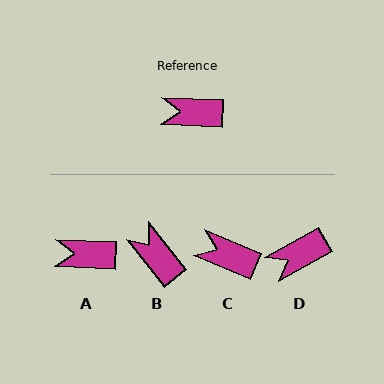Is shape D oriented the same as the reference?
No, it is off by about 32 degrees.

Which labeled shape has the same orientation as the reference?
A.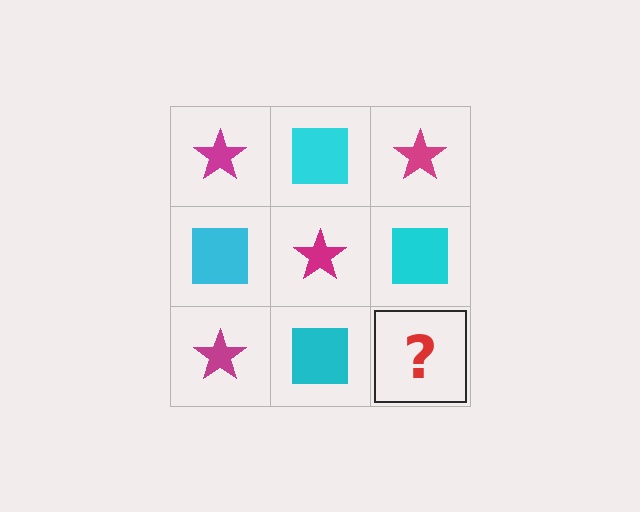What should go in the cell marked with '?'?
The missing cell should contain a magenta star.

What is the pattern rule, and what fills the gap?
The rule is that it alternates magenta star and cyan square in a checkerboard pattern. The gap should be filled with a magenta star.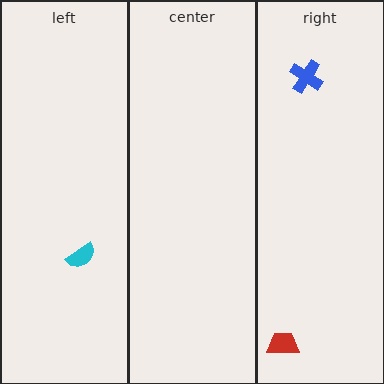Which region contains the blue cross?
The right region.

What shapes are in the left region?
The cyan semicircle.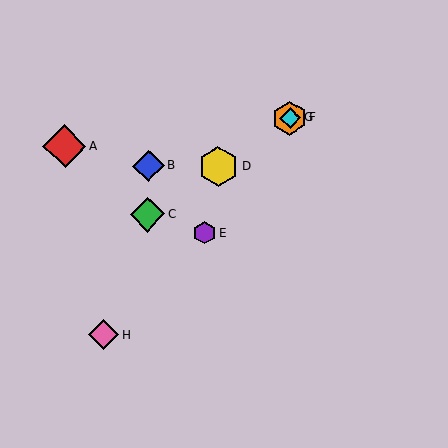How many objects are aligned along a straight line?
4 objects (C, D, F, G) are aligned along a straight line.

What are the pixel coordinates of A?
Object A is at (65, 146).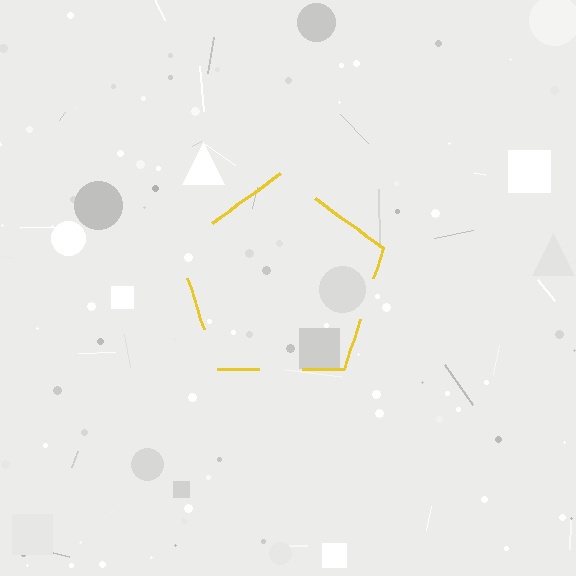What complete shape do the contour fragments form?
The contour fragments form a pentagon.